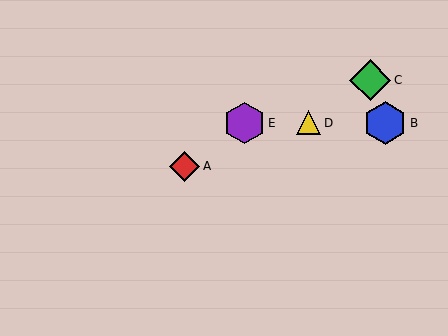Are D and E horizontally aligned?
Yes, both are at y≈123.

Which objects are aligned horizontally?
Objects B, D, E are aligned horizontally.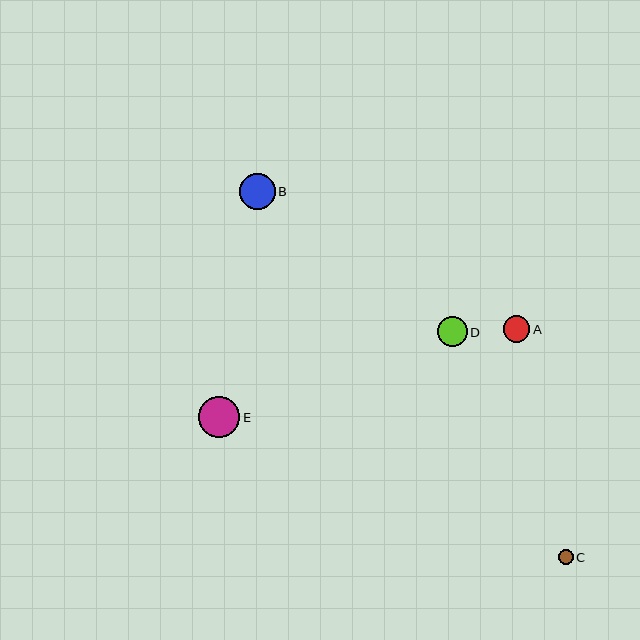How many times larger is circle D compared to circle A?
Circle D is approximately 1.1 times the size of circle A.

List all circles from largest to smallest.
From largest to smallest: E, B, D, A, C.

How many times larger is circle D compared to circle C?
Circle D is approximately 2.0 times the size of circle C.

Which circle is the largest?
Circle E is the largest with a size of approximately 41 pixels.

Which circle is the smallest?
Circle C is the smallest with a size of approximately 15 pixels.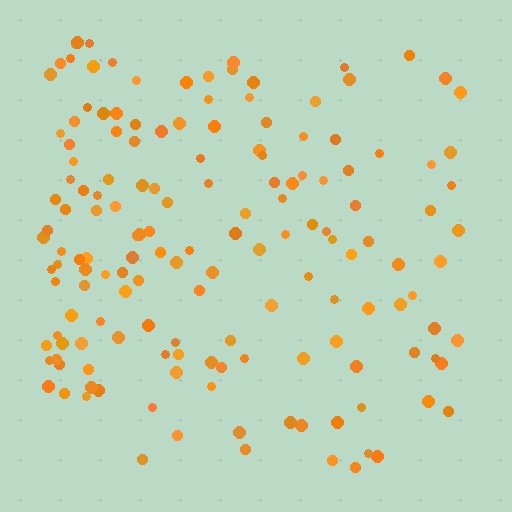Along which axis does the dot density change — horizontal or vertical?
Horizontal.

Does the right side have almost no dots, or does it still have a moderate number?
Still a moderate number, just noticeably fewer than the left.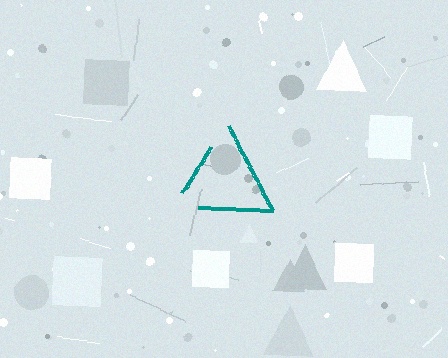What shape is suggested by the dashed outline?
The dashed outline suggests a triangle.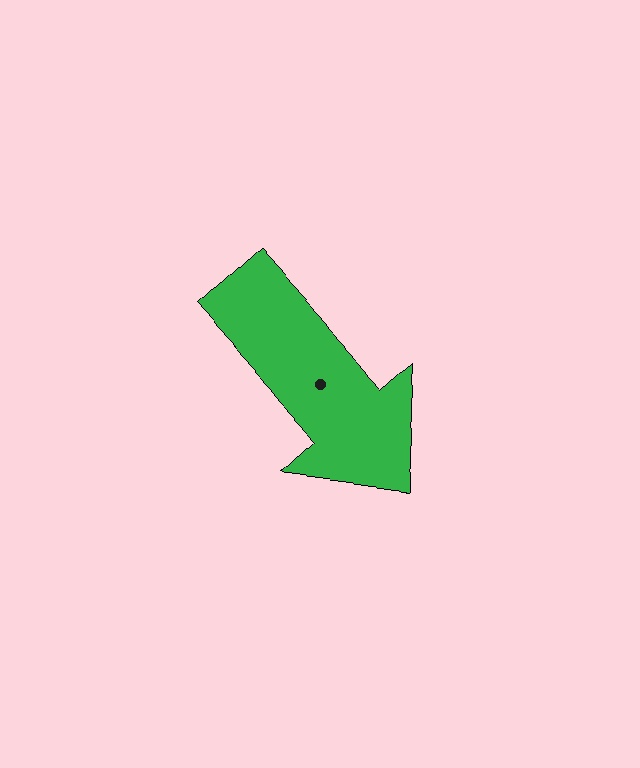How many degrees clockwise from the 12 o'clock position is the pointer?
Approximately 138 degrees.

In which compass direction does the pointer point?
Southeast.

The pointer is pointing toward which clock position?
Roughly 5 o'clock.